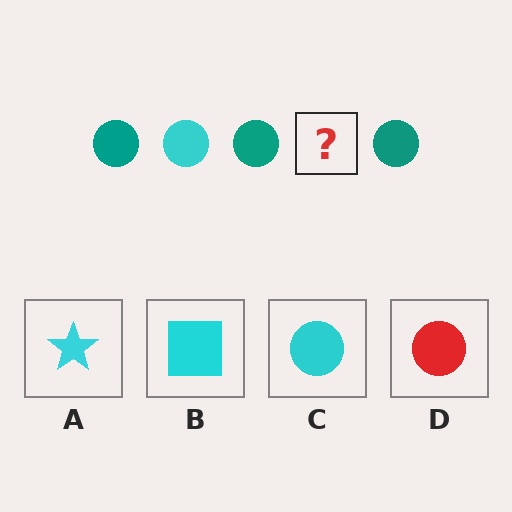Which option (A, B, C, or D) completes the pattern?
C.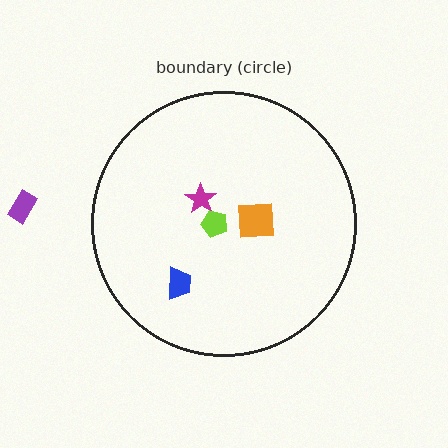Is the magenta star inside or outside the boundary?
Inside.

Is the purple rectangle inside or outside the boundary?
Outside.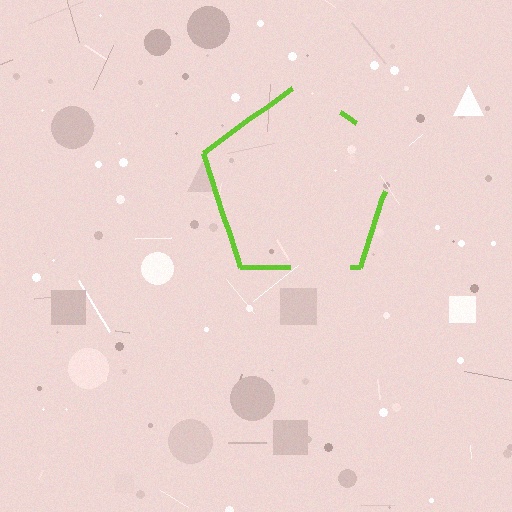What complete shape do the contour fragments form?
The contour fragments form a pentagon.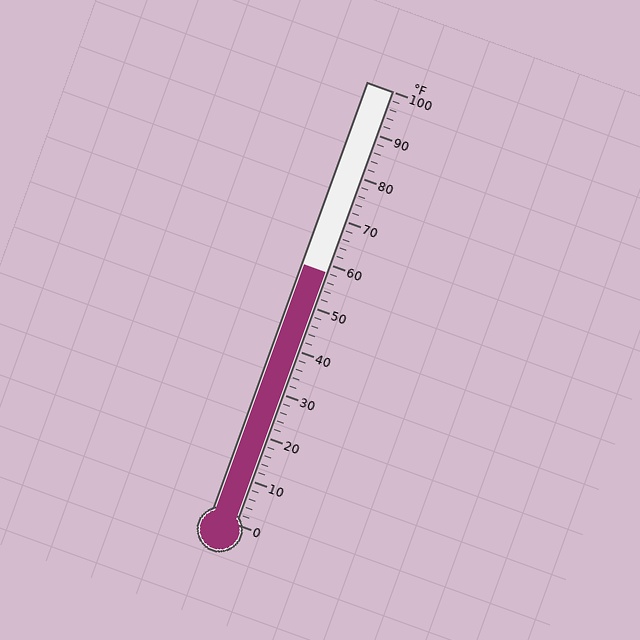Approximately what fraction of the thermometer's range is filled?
The thermometer is filled to approximately 60% of its range.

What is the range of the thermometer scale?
The thermometer scale ranges from 0°F to 100°F.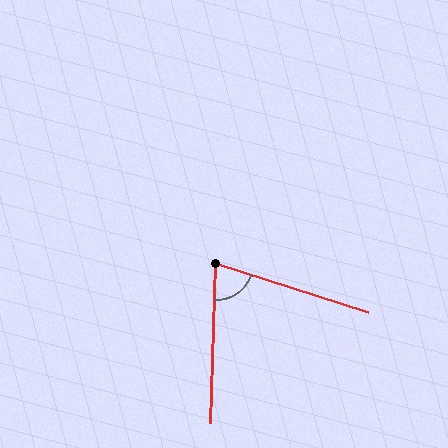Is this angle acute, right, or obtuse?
It is acute.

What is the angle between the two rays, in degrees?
Approximately 74 degrees.